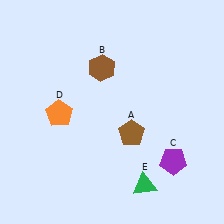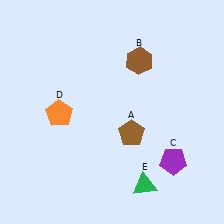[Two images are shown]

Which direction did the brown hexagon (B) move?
The brown hexagon (B) moved right.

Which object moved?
The brown hexagon (B) moved right.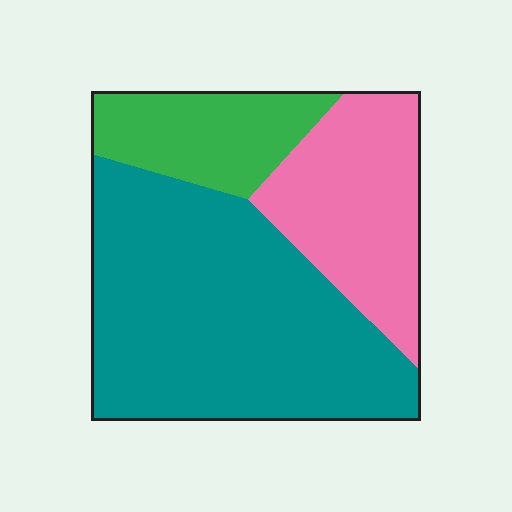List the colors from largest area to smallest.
From largest to smallest: teal, pink, green.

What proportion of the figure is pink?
Pink takes up between a sixth and a third of the figure.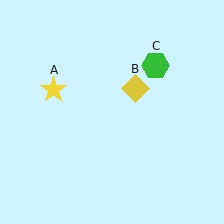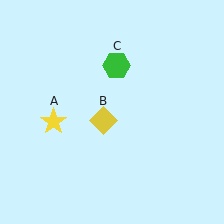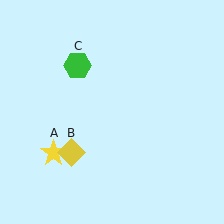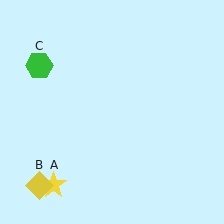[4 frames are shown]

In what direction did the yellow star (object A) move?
The yellow star (object A) moved down.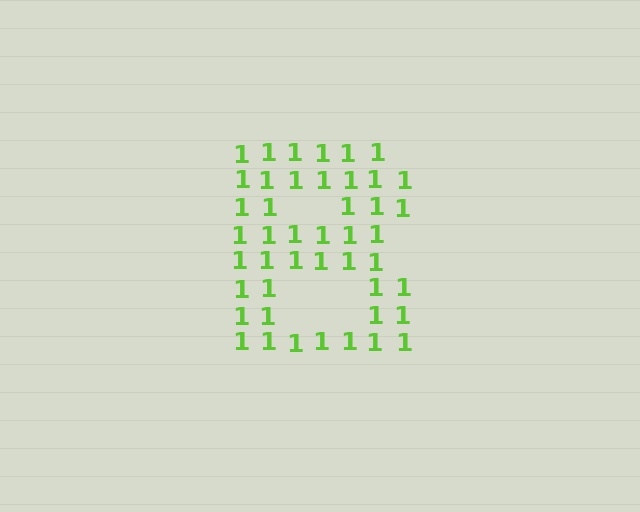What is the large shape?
The large shape is the letter B.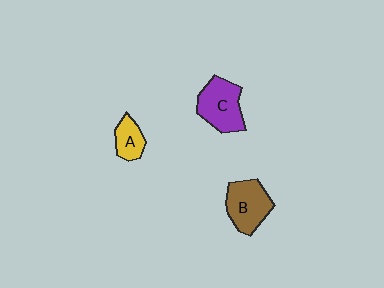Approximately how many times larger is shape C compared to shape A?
Approximately 1.9 times.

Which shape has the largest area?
Shape C (purple).